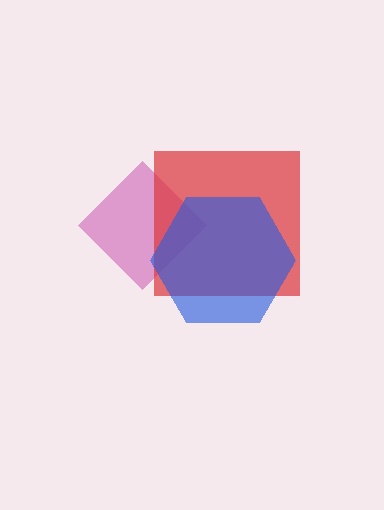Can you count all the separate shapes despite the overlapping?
Yes, there are 3 separate shapes.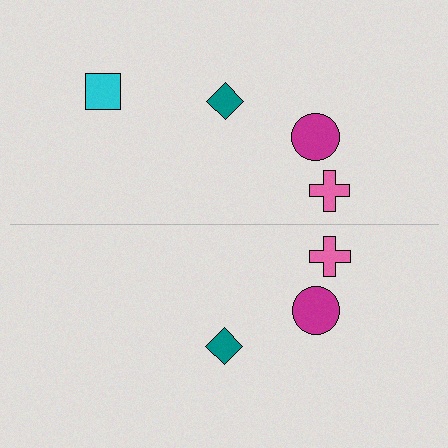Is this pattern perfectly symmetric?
No, the pattern is not perfectly symmetric. A cyan square is missing from the bottom side.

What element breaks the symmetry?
A cyan square is missing from the bottom side.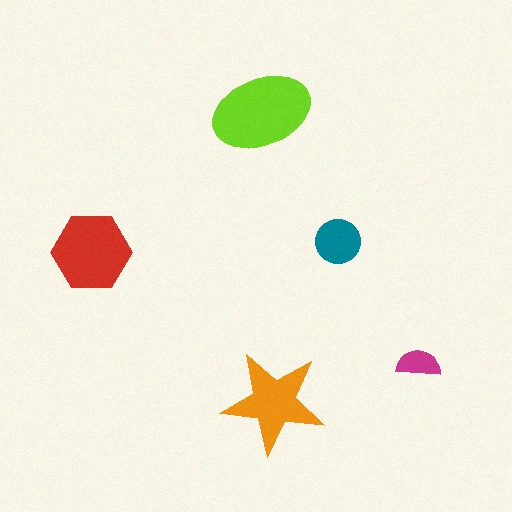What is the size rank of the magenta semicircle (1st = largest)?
5th.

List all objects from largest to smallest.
The lime ellipse, the red hexagon, the orange star, the teal circle, the magenta semicircle.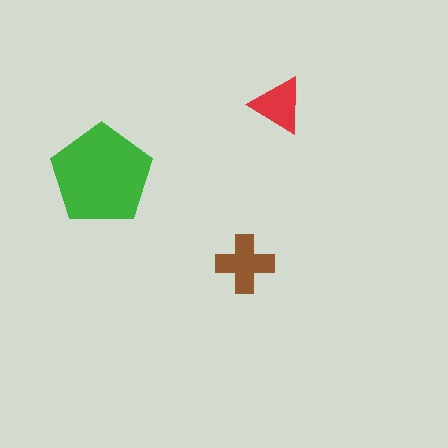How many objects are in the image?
There are 3 objects in the image.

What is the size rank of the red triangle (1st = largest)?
3rd.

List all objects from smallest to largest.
The red triangle, the brown cross, the green pentagon.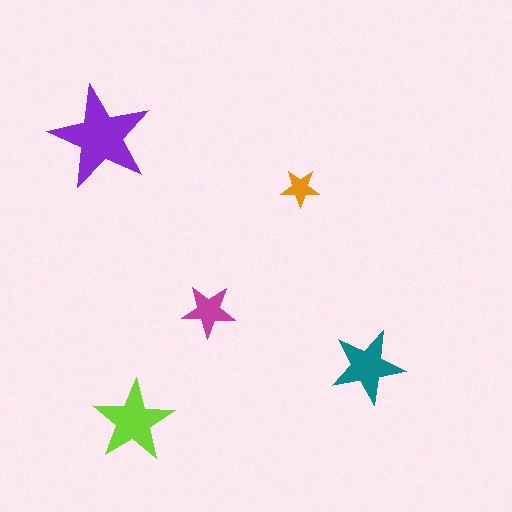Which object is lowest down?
The lime star is bottommost.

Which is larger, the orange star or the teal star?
The teal one.